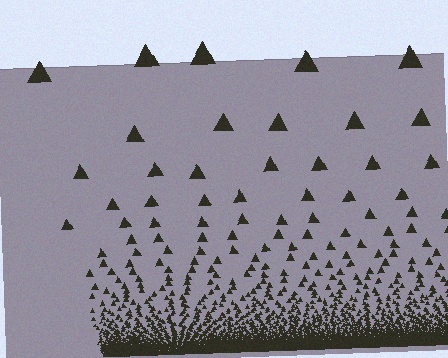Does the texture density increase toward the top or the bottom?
Density increases toward the bottom.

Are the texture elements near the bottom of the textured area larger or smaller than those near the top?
Smaller. The gradient is inverted — elements near the bottom are smaller and denser.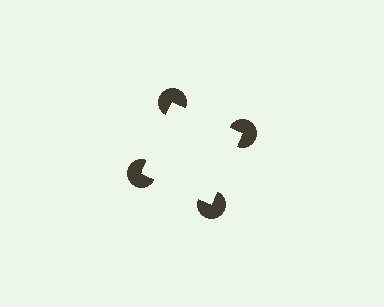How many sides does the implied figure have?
4 sides.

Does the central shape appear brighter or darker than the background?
It typically appears slightly brighter than the background, even though no actual brightness change is drawn.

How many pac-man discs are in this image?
There are 4 — one at each vertex of the illusory square.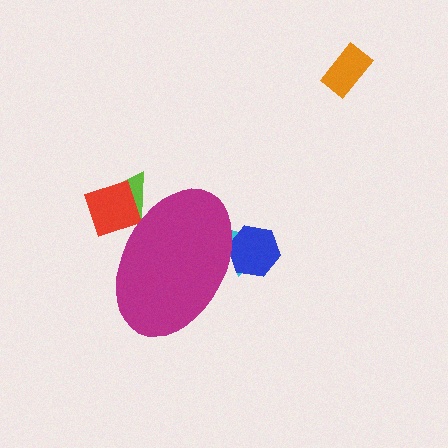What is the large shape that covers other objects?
A magenta ellipse.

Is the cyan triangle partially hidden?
Yes, the cyan triangle is partially hidden behind the magenta ellipse.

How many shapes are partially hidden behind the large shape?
4 shapes are partially hidden.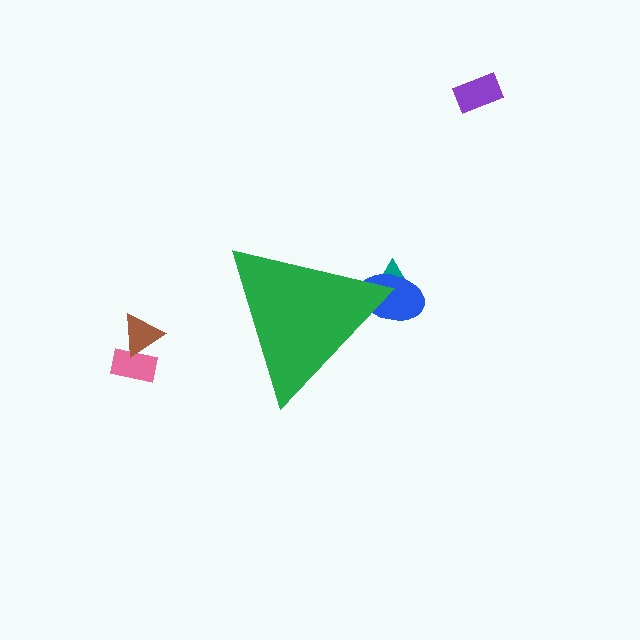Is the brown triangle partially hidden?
No, the brown triangle is fully visible.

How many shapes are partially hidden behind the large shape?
2 shapes are partially hidden.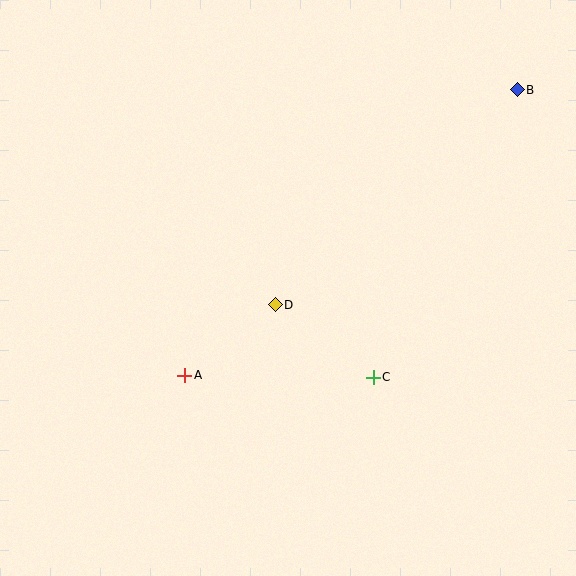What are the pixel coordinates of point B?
Point B is at (517, 90).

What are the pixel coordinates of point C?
Point C is at (373, 377).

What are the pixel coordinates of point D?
Point D is at (275, 305).